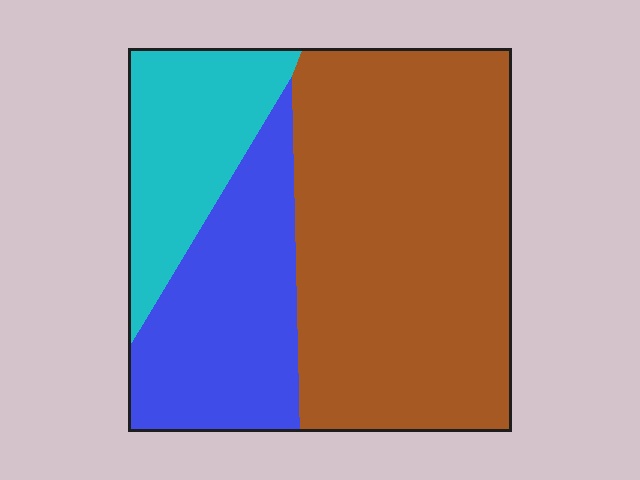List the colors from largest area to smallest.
From largest to smallest: brown, blue, cyan.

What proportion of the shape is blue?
Blue takes up between a quarter and a half of the shape.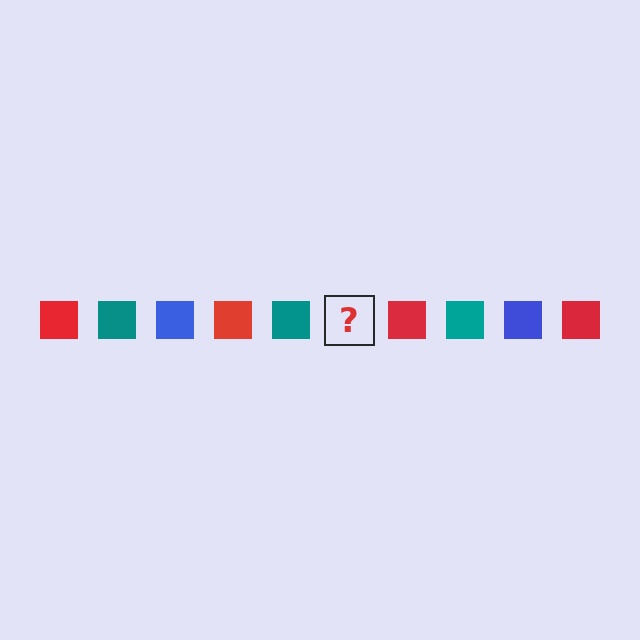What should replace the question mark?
The question mark should be replaced with a blue square.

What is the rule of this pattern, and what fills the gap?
The rule is that the pattern cycles through red, teal, blue squares. The gap should be filled with a blue square.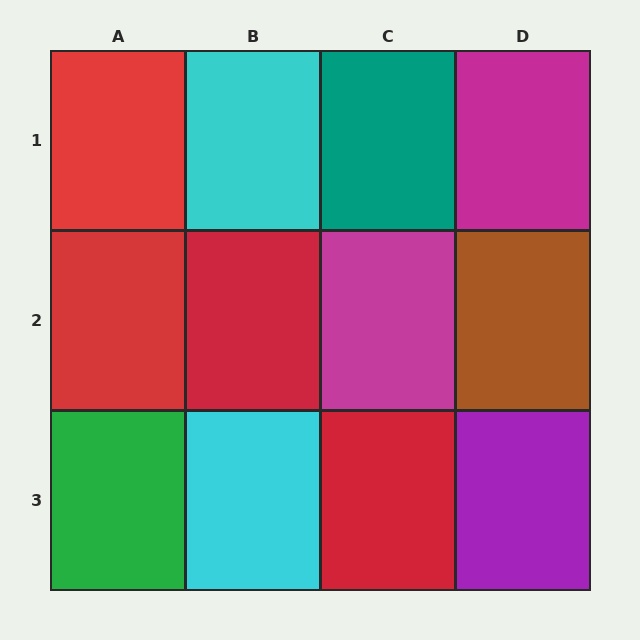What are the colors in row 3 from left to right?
Green, cyan, red, purple.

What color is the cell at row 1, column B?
Cyan.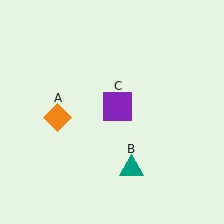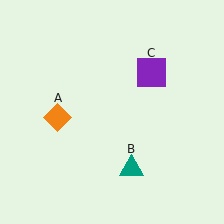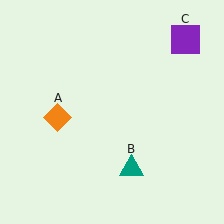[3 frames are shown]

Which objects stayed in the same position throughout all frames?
Orange diamond (object A) and teal triangle (object B) remained stationary.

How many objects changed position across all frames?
1 object changed position: purple square (object C).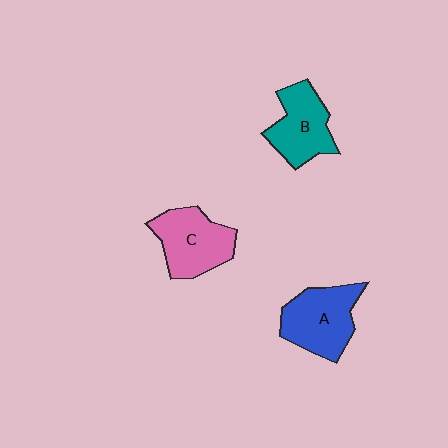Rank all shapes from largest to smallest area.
From largest to smallest: A (blue), C (pink), B (teal).